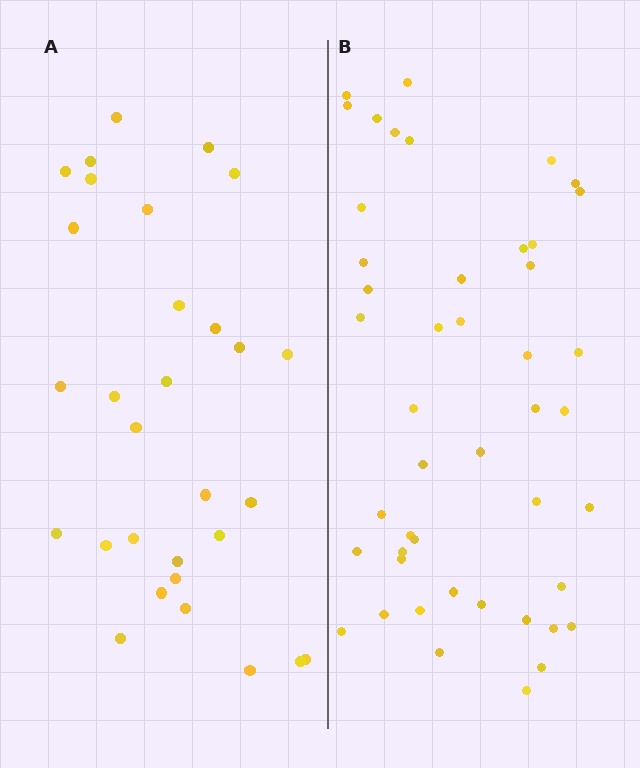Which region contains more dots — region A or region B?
Region B (the right region) has more dots.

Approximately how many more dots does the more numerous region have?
Region B has approximately 15 more dots than region A.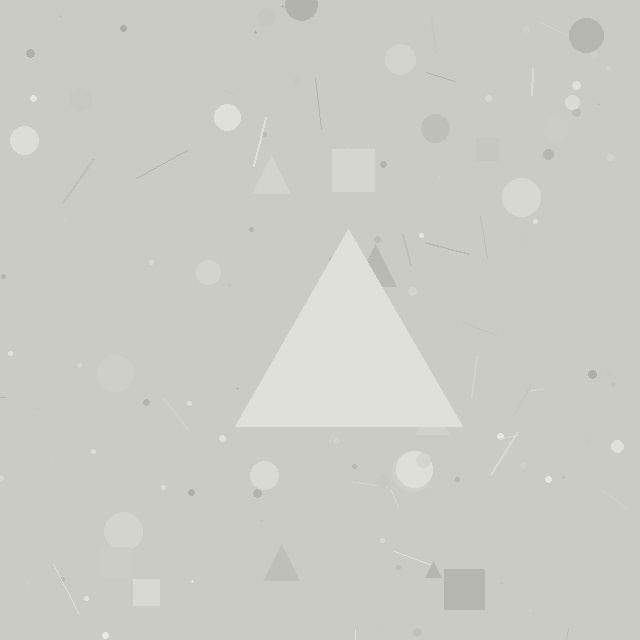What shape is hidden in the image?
A triangle is hidden in the image.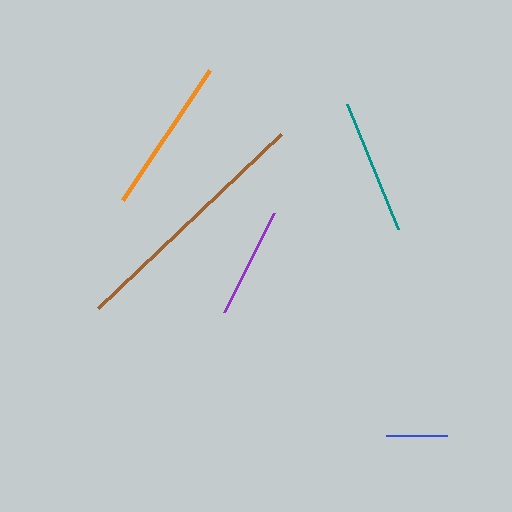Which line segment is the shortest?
The blue line is the shortest at approximately 61 pixels.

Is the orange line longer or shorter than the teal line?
The orange line is longer than the teal line.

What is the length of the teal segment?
The teal segment is approximately 134 pixels long.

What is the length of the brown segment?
The brown segment is approximately 253 pixels long.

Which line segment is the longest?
The brown line is the longest at approximately 253 pixels.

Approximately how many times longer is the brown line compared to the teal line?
The brown line is approximately 1.9 times the length of the teal line.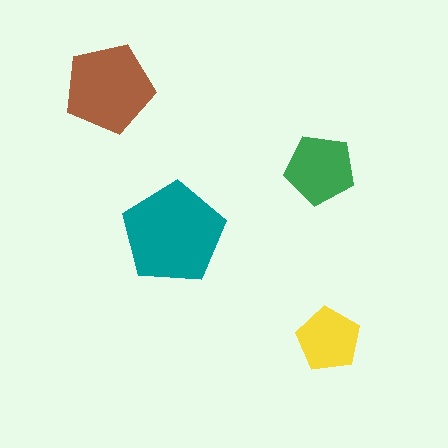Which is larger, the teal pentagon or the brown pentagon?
The teal one.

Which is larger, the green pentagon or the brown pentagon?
The brown one.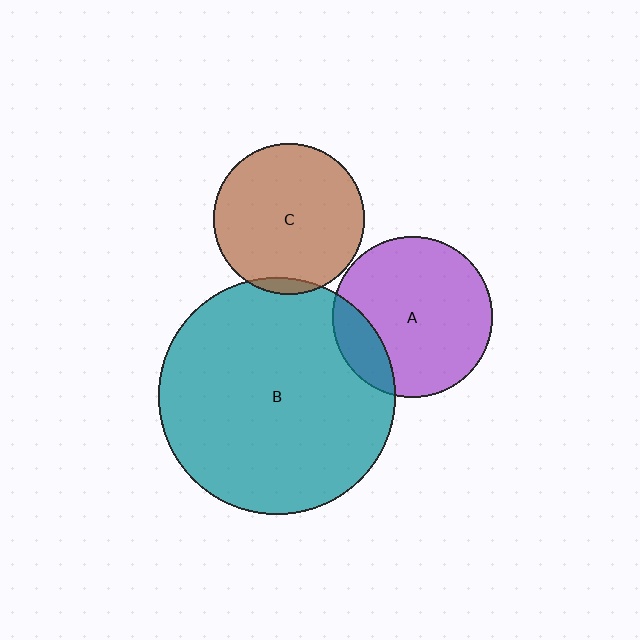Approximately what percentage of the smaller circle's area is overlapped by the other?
Approximately 15%.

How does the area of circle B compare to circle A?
Approximately 2.2 times.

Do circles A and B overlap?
Yes.